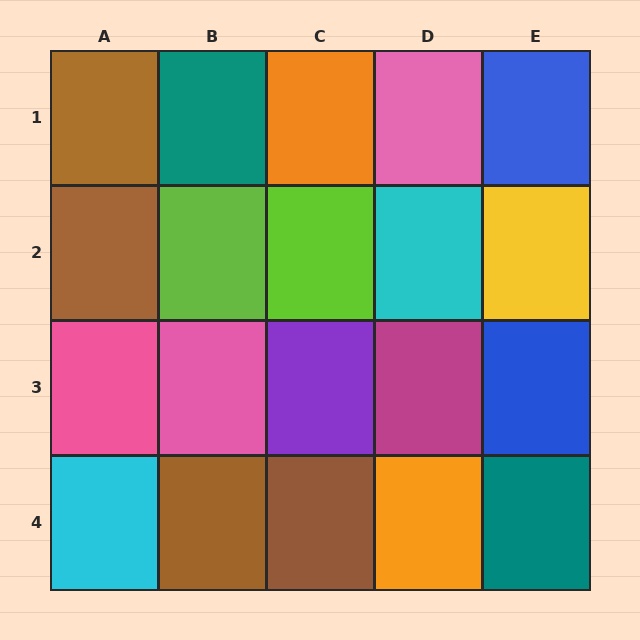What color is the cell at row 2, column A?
Brown.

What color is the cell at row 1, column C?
Orange.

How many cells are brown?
4 cells are brown.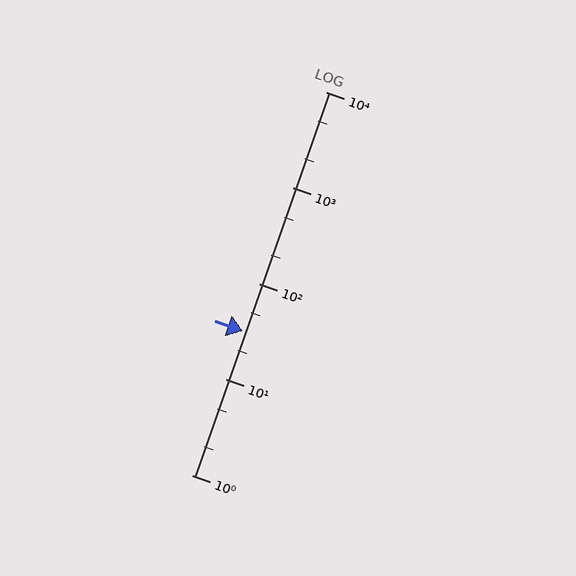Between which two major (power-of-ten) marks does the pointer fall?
The pointer is between 10 and 100.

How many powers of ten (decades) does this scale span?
The scale spans 4 decades, from 1 to 10000.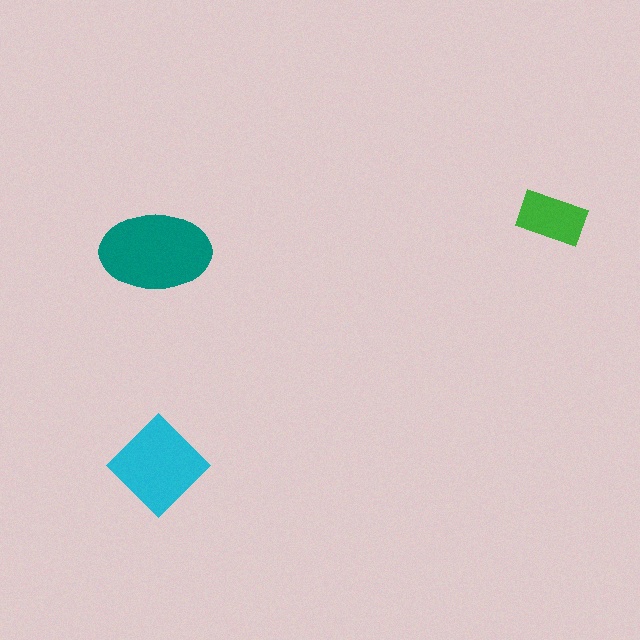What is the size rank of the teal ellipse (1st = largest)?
1st.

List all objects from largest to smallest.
The teal ellipse, the cyan diamond, the green rectangle.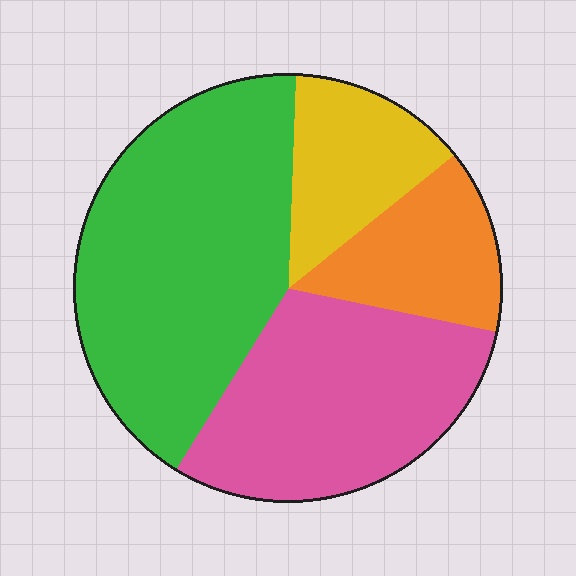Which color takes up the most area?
Green, at roughly 40%.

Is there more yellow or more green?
Green.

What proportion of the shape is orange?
Orange covers 14% of the shape.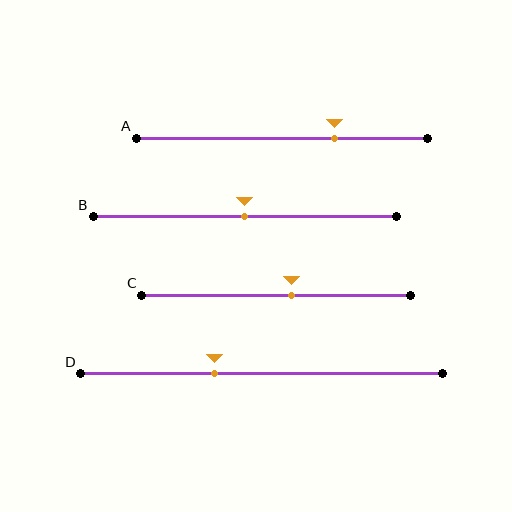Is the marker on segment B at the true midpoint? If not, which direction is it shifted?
Yes, the marker on segment B is at the true midpoint.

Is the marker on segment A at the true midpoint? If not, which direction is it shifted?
No, the marker on segment A is shifted to the right by about 18% of the segment length.